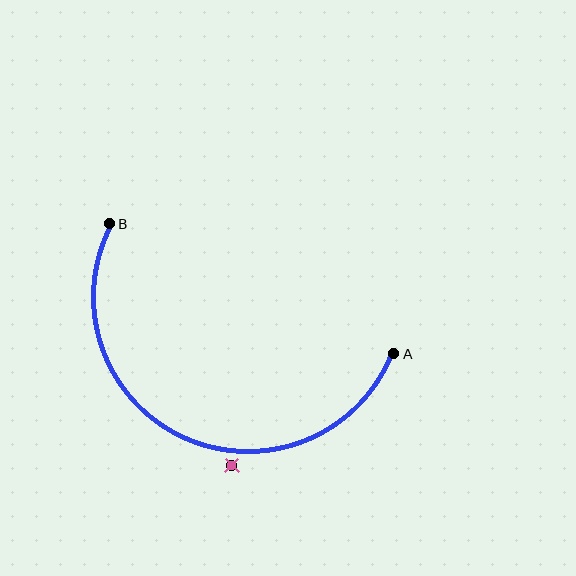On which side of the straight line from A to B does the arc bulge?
The arc bulges below the straight line connecting A and B.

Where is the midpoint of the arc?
The arc midpoint is the point on the curve farthest from the straight line joining A and B. It sits below that line.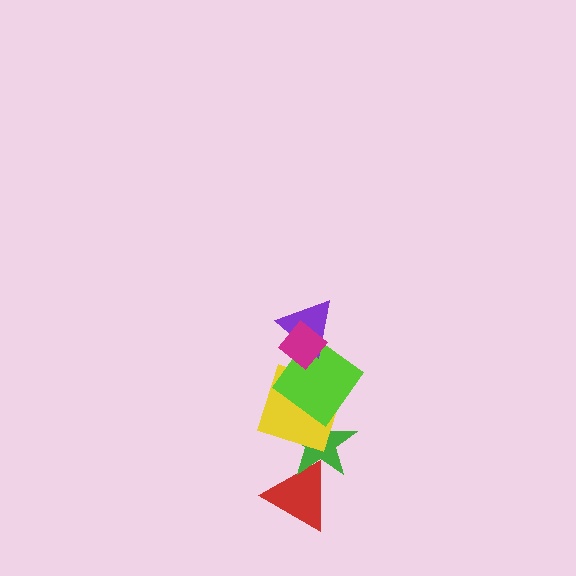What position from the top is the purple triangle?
The purple triangle is 2nd from the top.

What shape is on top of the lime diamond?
The purple triangle is on top of the lime diamond.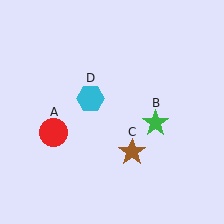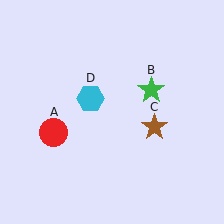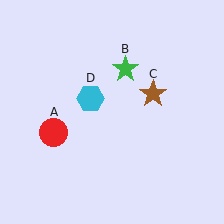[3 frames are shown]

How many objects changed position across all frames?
2 objects changed position: green star (object B), brown star (object C).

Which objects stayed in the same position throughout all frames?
Red circle (object A) and cyan hexagon (object D) remained stationary.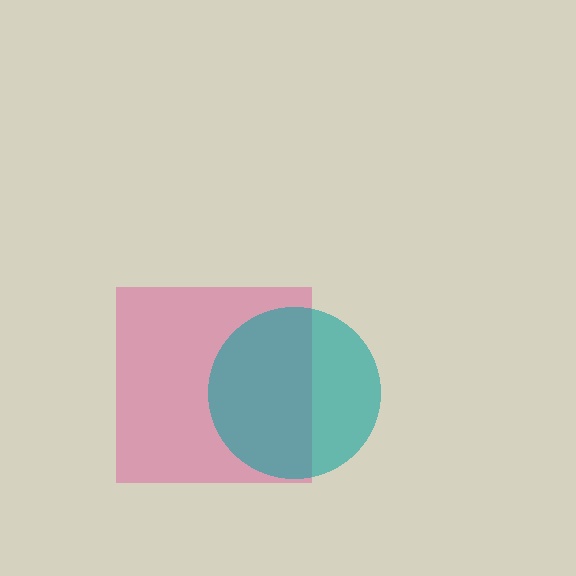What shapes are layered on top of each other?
The layered shapes are: a pink square, a teal circle.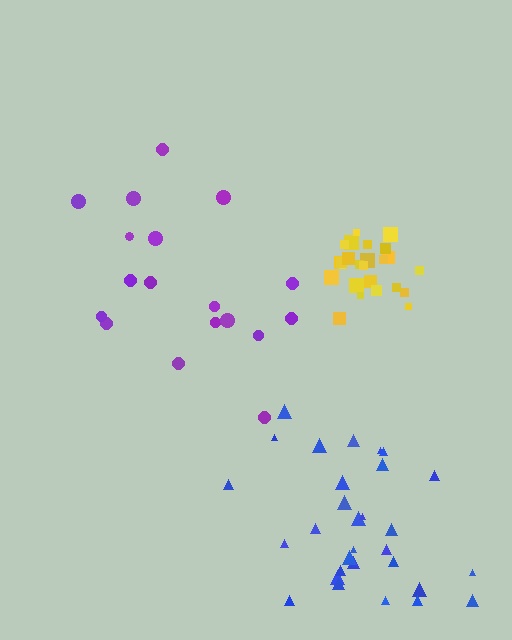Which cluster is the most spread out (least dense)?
Purple.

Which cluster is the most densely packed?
Yellow.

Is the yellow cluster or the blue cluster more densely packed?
Yellow.